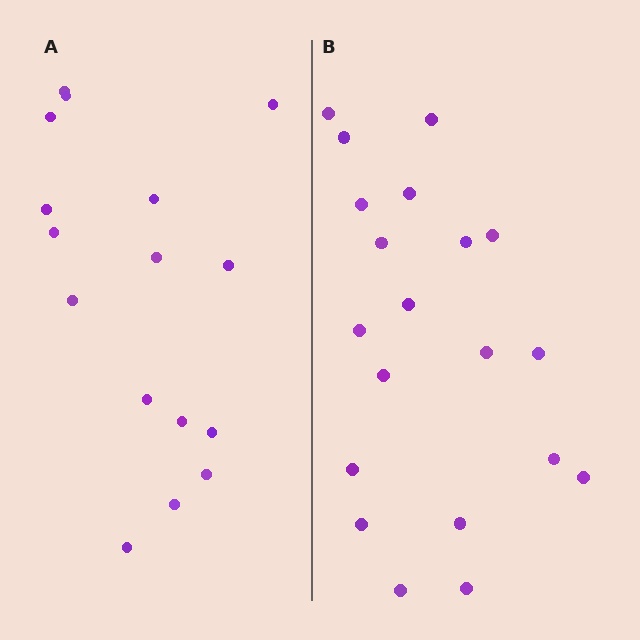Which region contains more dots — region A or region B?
Region B (the right region) has more dots.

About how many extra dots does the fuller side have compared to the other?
Region B has about 4 more dots than region A.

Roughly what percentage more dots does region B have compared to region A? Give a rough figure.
About 25% more.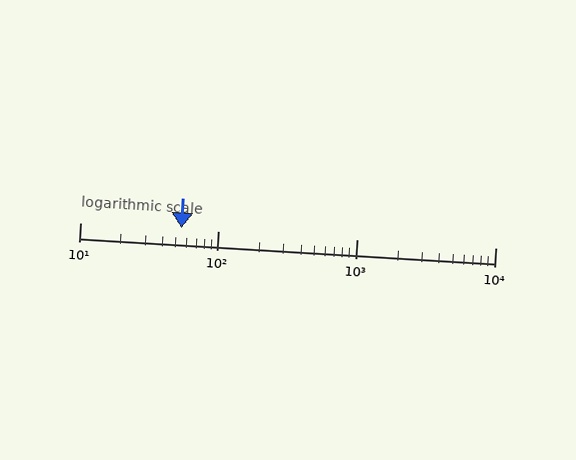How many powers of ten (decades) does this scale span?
The scale spans 3 decades, from 10 to 10000.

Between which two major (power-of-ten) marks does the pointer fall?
The pointer is between 10 and 100.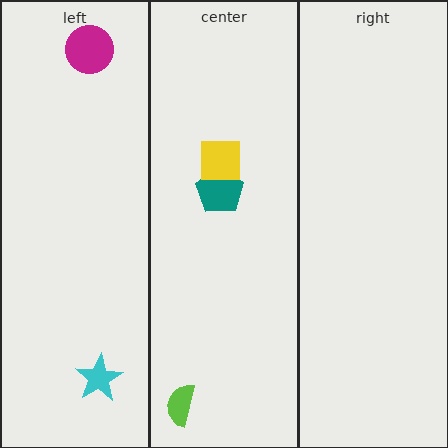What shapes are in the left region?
The cyan star, the magenta circle.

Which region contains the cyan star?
The left region.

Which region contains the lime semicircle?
The center region.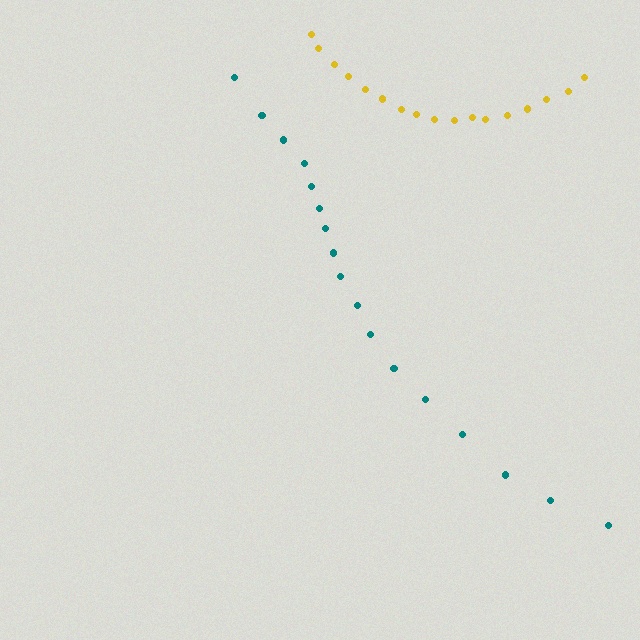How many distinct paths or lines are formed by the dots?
There are 2 distinct paths.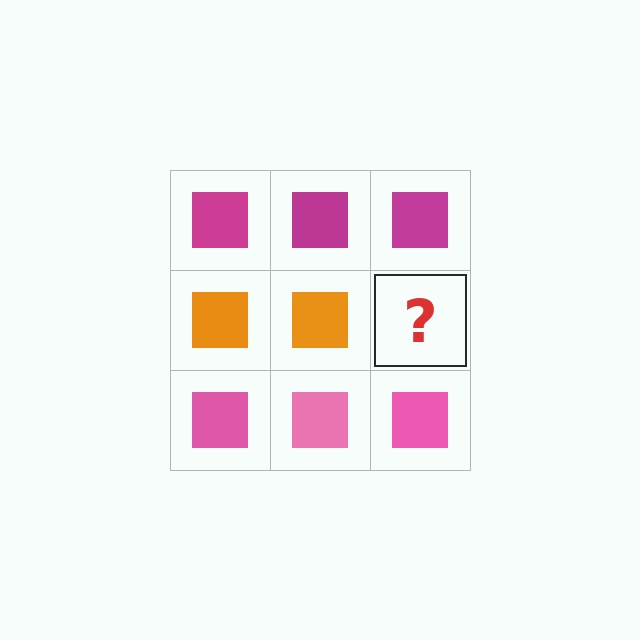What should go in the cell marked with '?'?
The missing cell should contain an orange square.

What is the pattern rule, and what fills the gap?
The rule is that each row has a consistent color. The gap should be filled with an orange square.